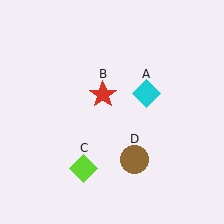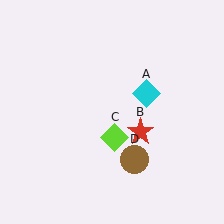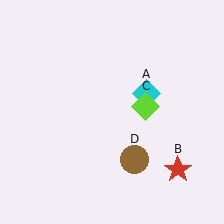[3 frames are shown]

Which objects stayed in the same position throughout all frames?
Cyan diamond (object A) and brown circle (object D) remained stationary.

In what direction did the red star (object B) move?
The red star (object B) moved down and to the right.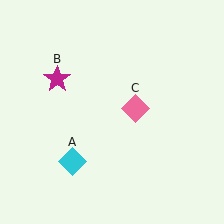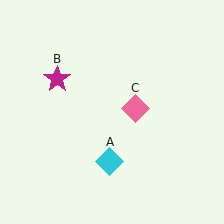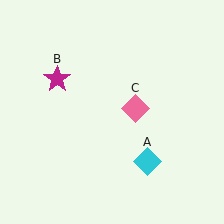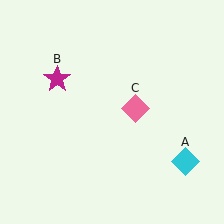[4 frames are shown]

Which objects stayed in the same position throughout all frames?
Magenta star (object B) and pink diamond (object C) remained stationary.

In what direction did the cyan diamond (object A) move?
The cyan diamond (object A) moved right.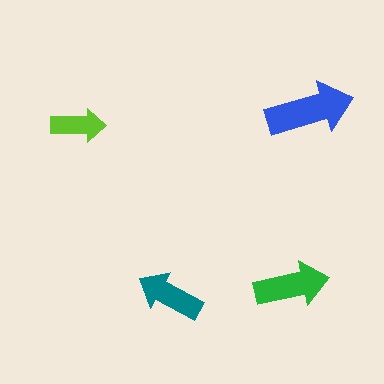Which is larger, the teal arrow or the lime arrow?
The teal one.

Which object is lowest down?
The teal arrow is bottommost.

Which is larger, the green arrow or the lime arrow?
The green one.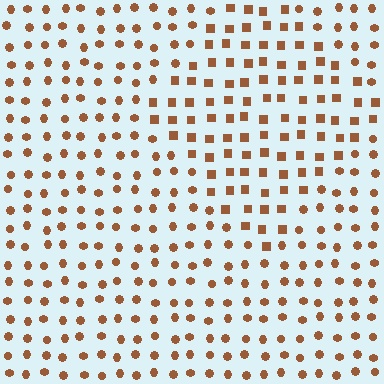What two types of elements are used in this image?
The image uses squares inside the diamond region and circles outside it.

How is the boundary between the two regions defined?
The boundary is defined by a change in element shape: squares inside vs. circles outside. All elements share the same color and spacing.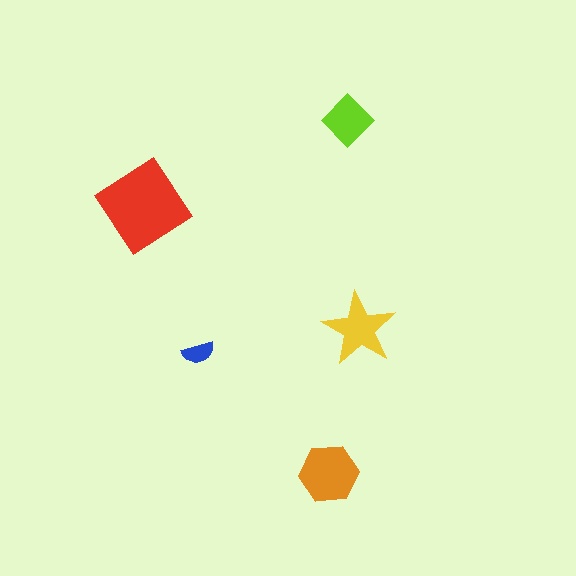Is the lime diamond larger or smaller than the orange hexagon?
Smaller.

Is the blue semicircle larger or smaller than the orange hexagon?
Smaller.